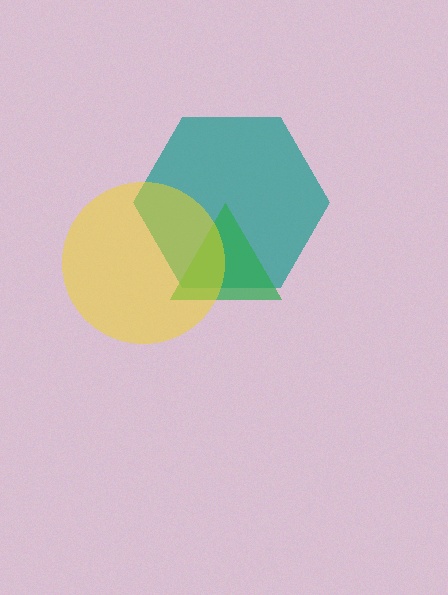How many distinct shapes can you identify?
There are 3 distinct shapes: a teal hexagon, a green triangle, a yellow circle.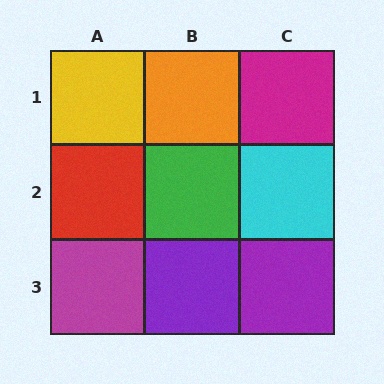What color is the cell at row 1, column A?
Yellow.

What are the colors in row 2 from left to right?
Red, green, cyan.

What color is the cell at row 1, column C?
Magenta.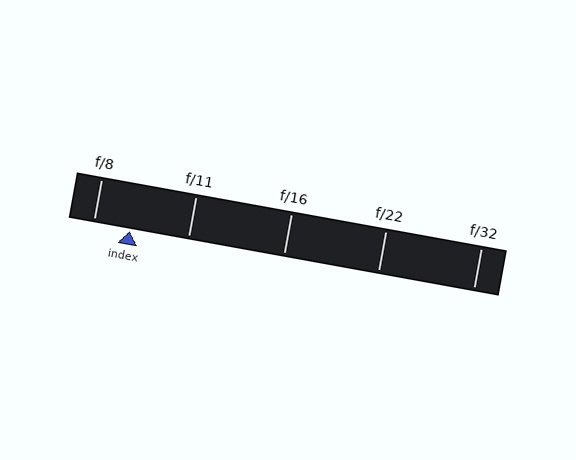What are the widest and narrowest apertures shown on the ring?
The widest aperture shown is f/8 and the narrowest is f/32.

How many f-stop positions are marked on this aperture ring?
There are 5 f-stop positions marked.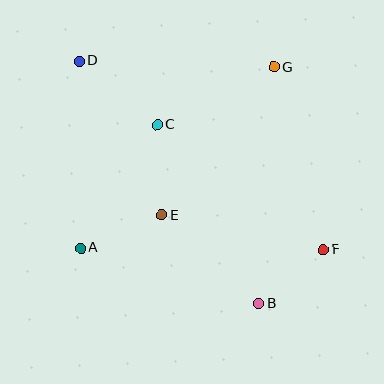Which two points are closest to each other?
Points B and F are closest to each other.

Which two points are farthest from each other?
Points D and F are farthest from each other.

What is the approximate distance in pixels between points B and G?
The distance between B and G is approximately 237 pixels.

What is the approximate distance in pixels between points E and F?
The distance between E and F is approximately 165 pixels.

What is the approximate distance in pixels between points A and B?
The distance between A and B is approximately 186 pixels.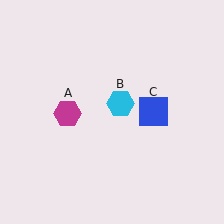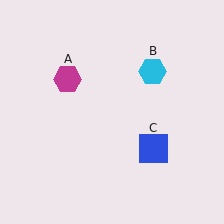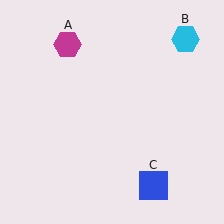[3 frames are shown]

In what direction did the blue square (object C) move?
The blue square (object C) moved down.